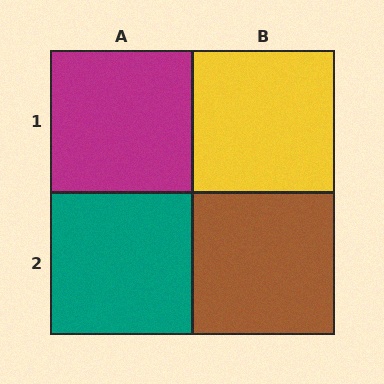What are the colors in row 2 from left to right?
Teal, brown.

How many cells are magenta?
1 cell is magenta.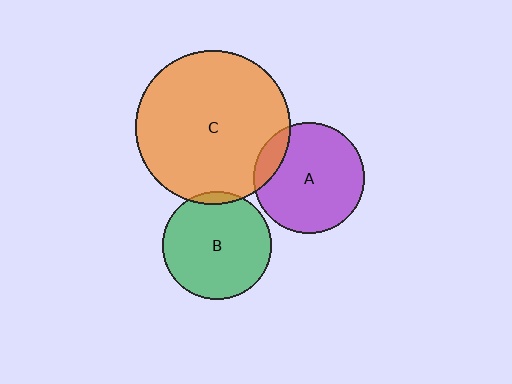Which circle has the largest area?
Circle C (orange).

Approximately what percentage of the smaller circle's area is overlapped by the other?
Approximately 15%.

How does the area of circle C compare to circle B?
Approximately 2.0 times.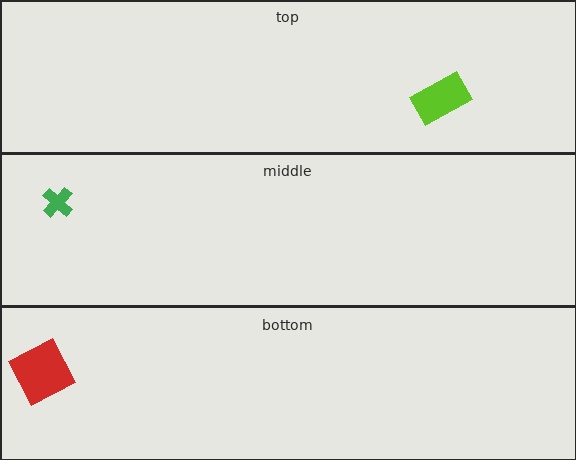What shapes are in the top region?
The lime rectangle.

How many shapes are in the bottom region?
1.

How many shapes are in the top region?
1.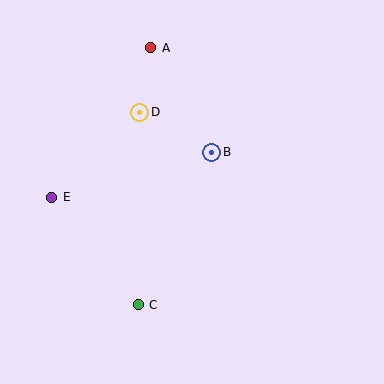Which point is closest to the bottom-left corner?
Point C is closest to the bottom-left corner.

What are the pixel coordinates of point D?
Point D is at (140, 112).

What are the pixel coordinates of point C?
Point C is at (138, 305).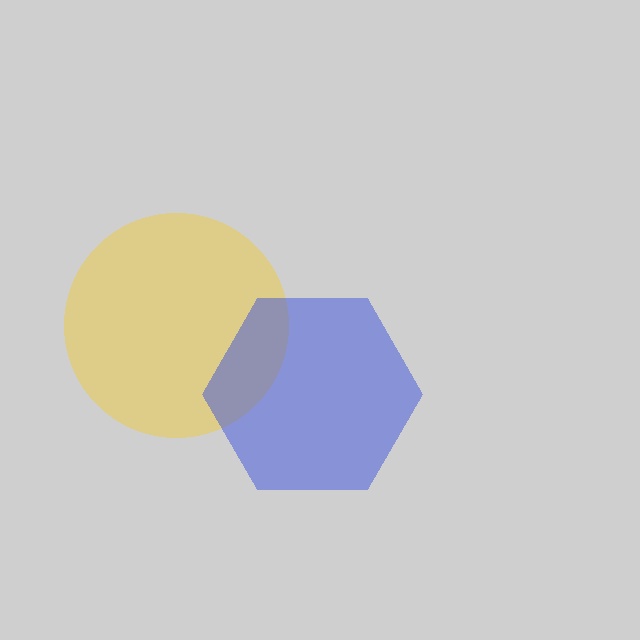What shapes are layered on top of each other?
The layered shapes are: a yellow circle, a blue hexagon.